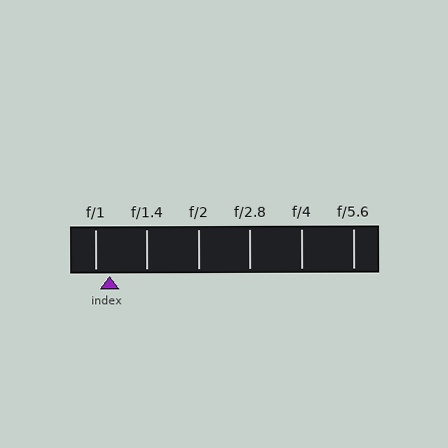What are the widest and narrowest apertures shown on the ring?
The widest aperture shown is f/1 and the narrowest is f/5.6.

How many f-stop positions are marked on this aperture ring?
There are 6 f-stop positions marked.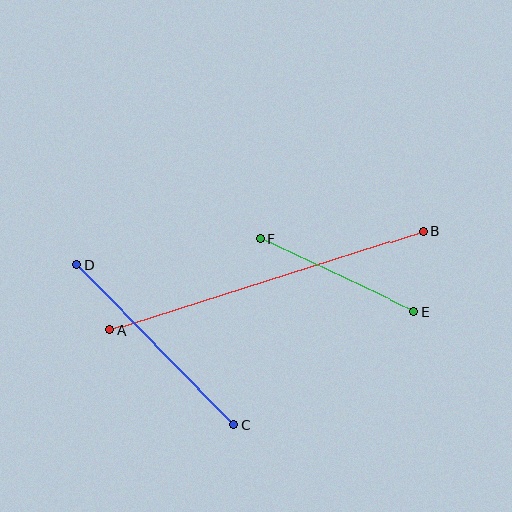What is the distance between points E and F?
The distance is approximately 170 pixels.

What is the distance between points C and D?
The distance is approximately 224 pixels.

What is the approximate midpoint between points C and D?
The midpoint is at approximately (156, 345) pixels.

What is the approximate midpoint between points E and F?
The midpoint is at approximately (337, 275) pixels.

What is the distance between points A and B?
The distance is approximately 330 pixels.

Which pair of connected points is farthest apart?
Points A and B are farthest apart.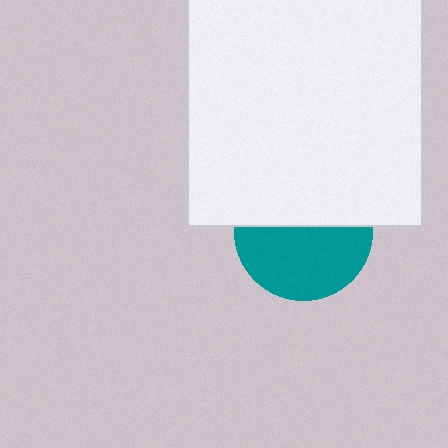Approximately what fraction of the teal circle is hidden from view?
Roughly 46% of the teal circle is hidden behind the white square.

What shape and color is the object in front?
The object in front is a white square.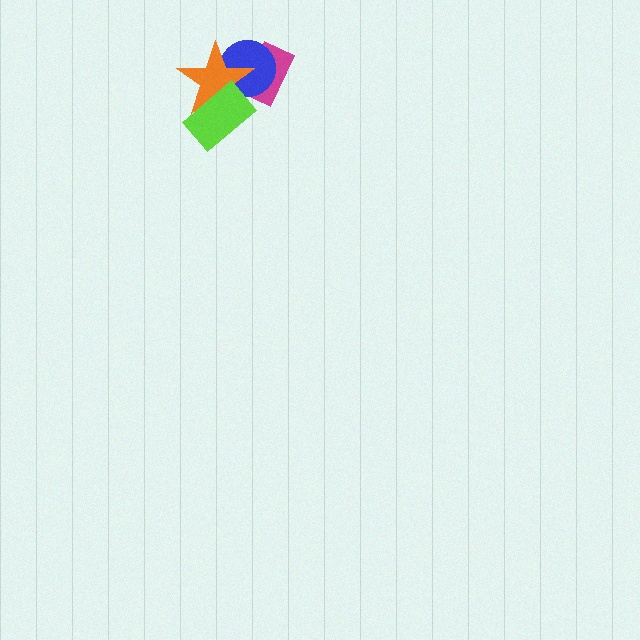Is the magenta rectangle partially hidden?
Yes, it is partially covered by another shape.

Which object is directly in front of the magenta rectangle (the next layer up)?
The blue circle is directly in front of the magenta rectangle.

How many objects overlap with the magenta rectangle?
2 objects overlap with the magenta rectangle.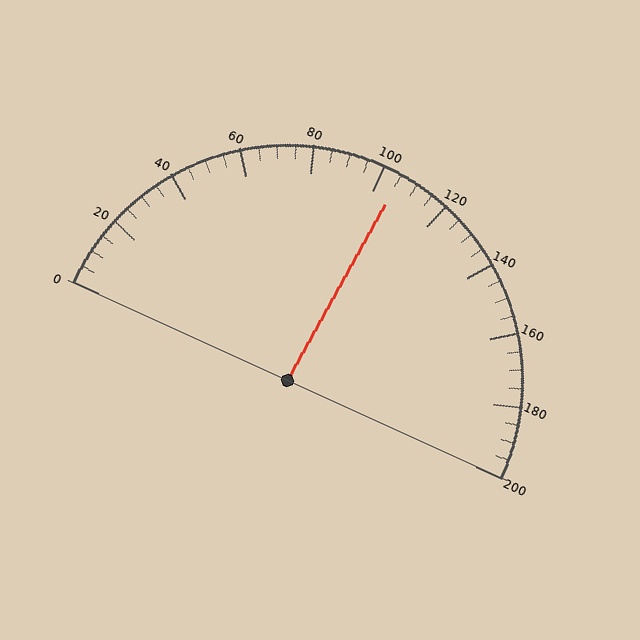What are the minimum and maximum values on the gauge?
The gauge ranges from 0 to 200.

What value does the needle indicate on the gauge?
The needle indicates approximately 105.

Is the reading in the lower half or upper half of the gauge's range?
The reading is in the upper half of the range (0 to 200).